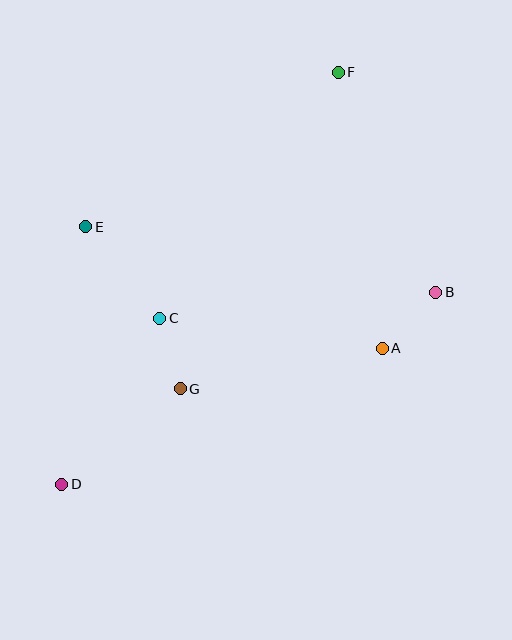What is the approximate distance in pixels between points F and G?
The distance between F and G is approximately 354 pixels.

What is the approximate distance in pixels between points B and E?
The distance between B and E is approximately 356 pixels.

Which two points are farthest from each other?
Points D and F are farthest from each other.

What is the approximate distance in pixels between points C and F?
The distance between C and F is approximately 304 pixels.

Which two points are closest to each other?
Points C and G are closest to each other.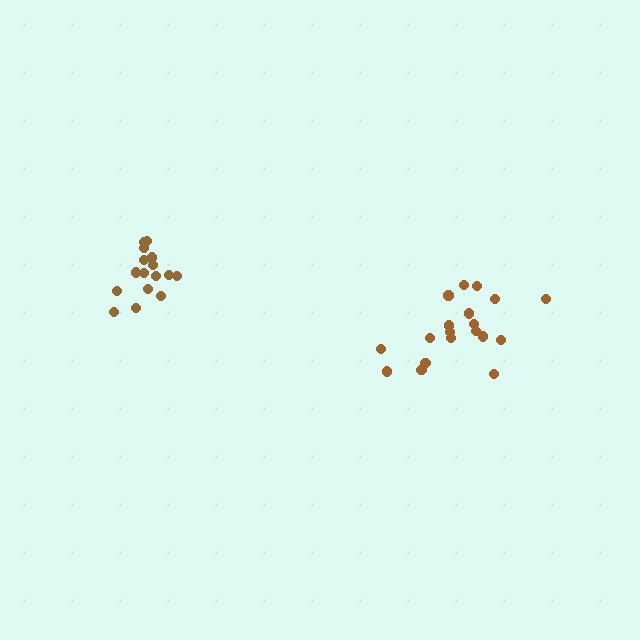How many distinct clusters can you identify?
There are 2 distinct clusters.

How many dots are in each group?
Group 1: 16 dots, Group 2: 19 dots (35 total).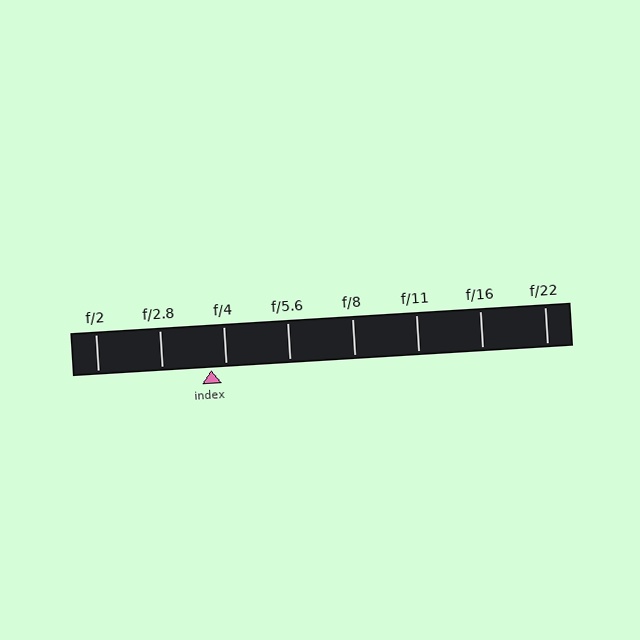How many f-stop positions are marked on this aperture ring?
There are 8 f-stop positions marked.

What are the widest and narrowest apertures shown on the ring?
The widest aperture shown is f/2 and the narrowest is f/22.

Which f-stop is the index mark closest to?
The index mark is closest to f/4.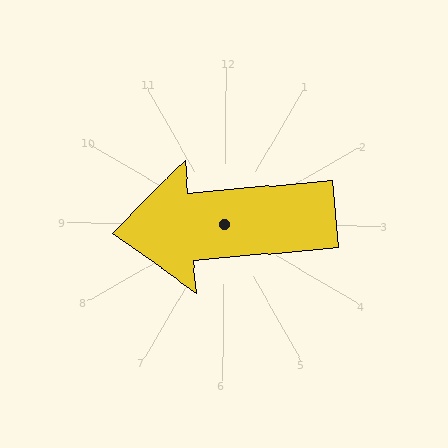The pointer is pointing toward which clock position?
Roughly 9 o'clock.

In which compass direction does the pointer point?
West.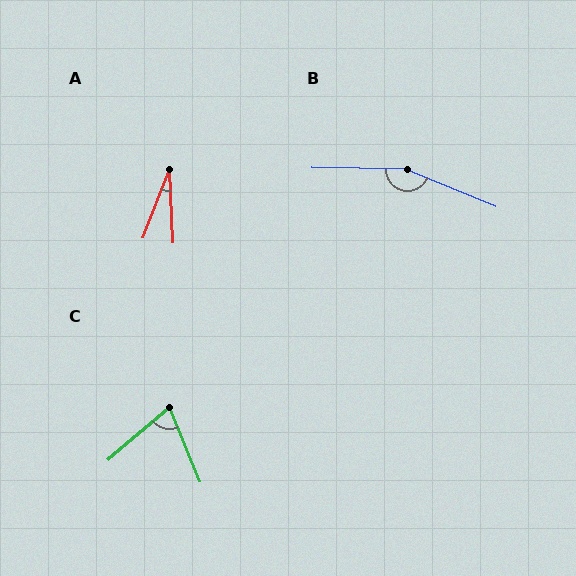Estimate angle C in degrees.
Approximately 72 degrees.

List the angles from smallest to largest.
A (23°), C (72°), B (158°).